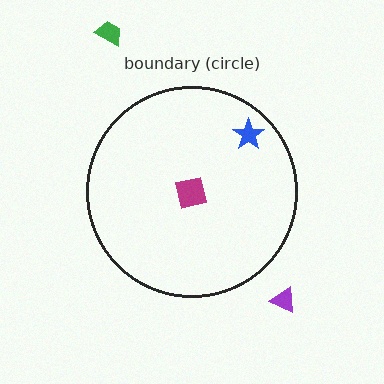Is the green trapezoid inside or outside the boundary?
Outside.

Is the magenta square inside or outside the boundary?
Inside.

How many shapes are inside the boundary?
2 inside, 2 outside.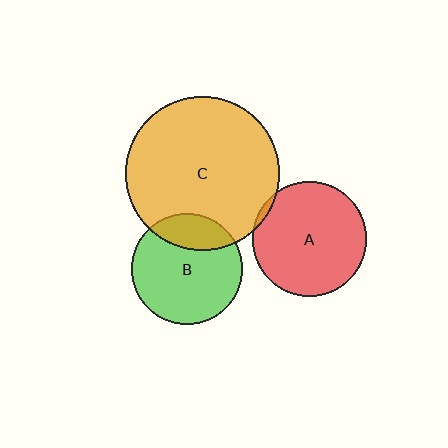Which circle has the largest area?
Circle C (orange).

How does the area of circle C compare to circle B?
Approximately 1.9 times.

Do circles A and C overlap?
Yes.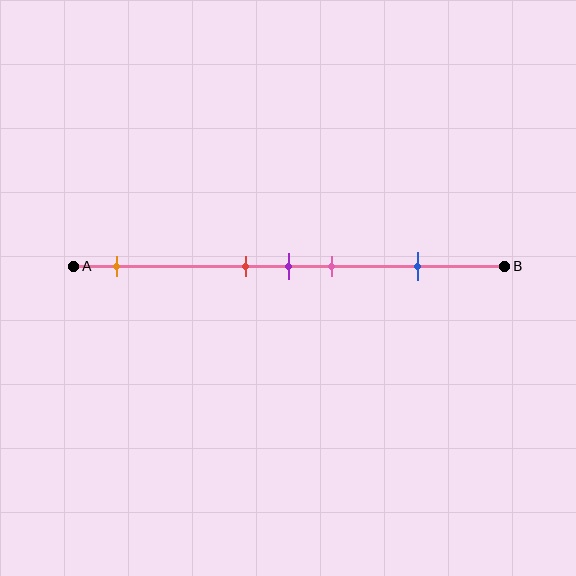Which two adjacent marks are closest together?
The red and purple marks are the closest adjacent pair.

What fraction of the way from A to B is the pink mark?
The pink mark is approximately 60% (0.6) of the way from A to B.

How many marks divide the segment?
There are 5 marks dividing the segment.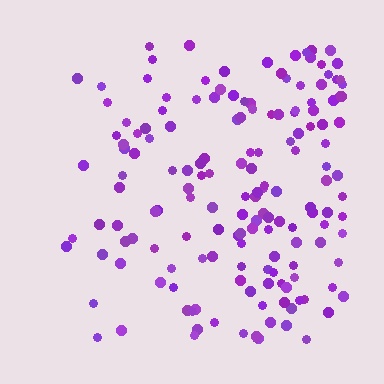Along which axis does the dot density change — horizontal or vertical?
Horizontal.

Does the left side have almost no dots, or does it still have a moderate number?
Still a moderate number, just noticeably fewer than the right.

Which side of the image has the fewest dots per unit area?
The left.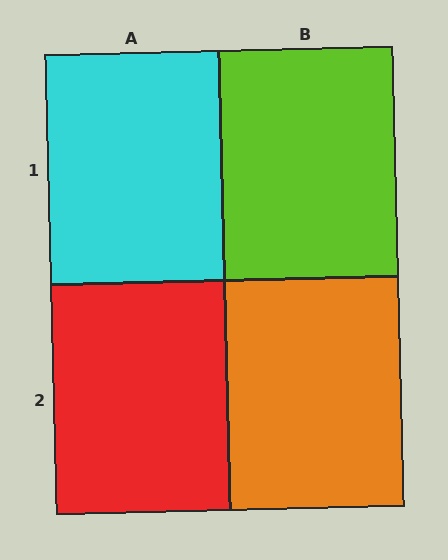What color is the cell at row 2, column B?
Orange.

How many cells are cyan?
1 cell is cyan.